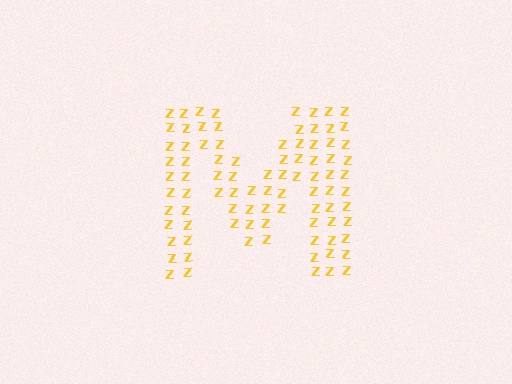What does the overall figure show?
The overall figure shows the letter M.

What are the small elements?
The small elements are letter Z's.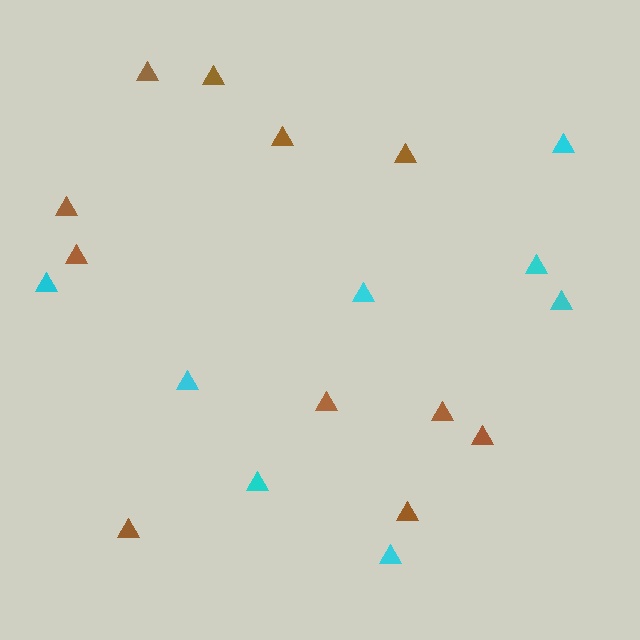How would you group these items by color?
There are 2 groups: one group of brown triangles (11) and one group of cyan triangles (8).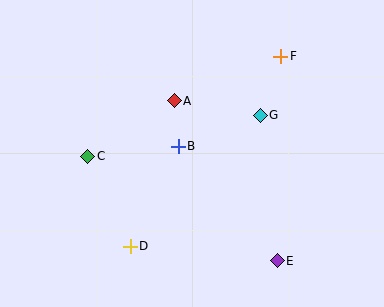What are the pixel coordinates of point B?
Point B is at (178, 146).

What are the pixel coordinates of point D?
Point D is at (130, 246).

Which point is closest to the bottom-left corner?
Point D is closest to the bottom-left corner.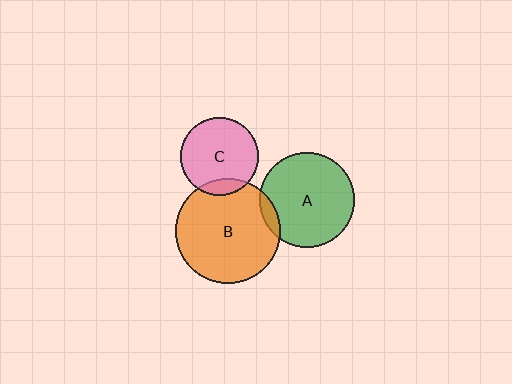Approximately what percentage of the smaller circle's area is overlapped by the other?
Approximately 10%.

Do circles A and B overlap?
Yes.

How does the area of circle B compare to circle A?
Approximately 1.2 times.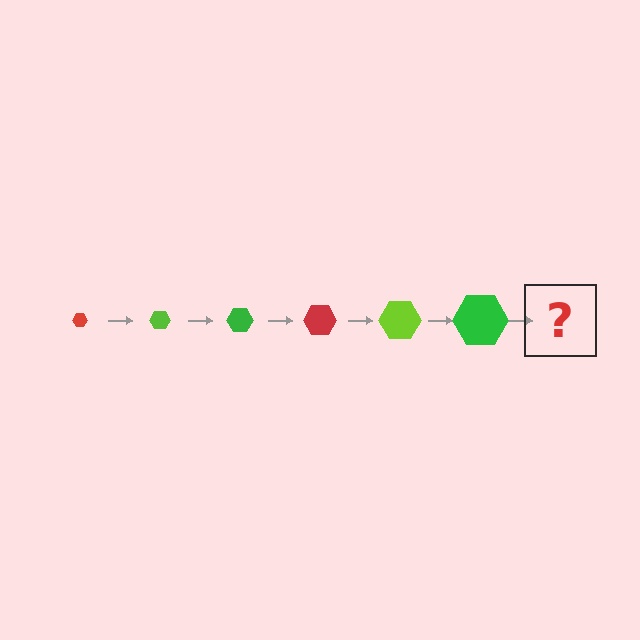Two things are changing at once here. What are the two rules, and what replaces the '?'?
The two rules are that the hexagon grows larger each step and the color cycles through red, lime, and green. The '?' should be a red hexagon, larger than the previous one.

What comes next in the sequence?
The next element should be a red hexagon, larger than the previous one.